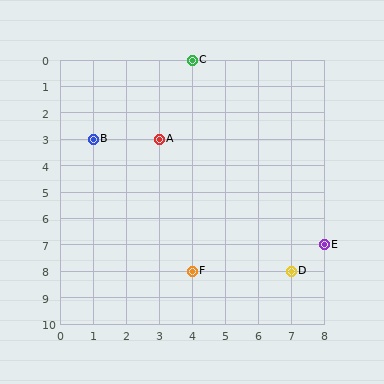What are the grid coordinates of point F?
Point F is at grid coordinates (4, 8).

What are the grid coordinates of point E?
Point E is at grid coordinates (8, 7).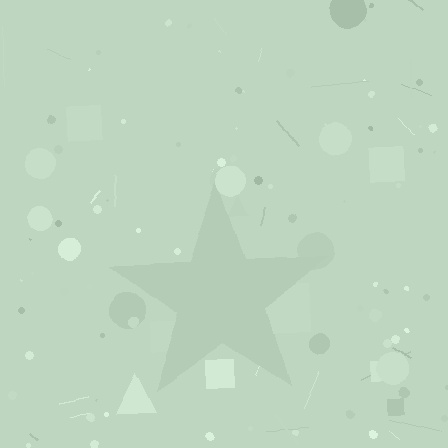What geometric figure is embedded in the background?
A star is embedded in the background.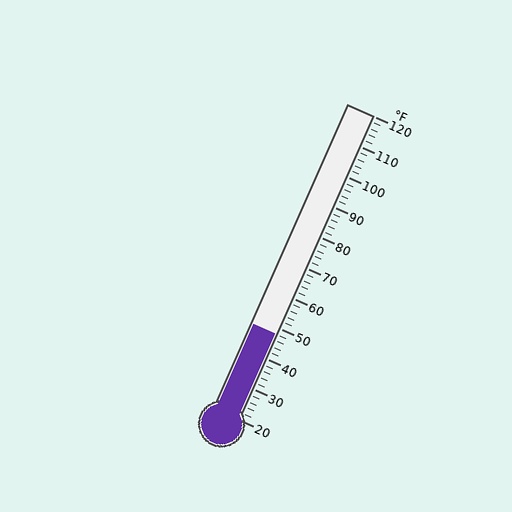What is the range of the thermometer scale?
The thermometer scale ranges from 20°F to 120°F.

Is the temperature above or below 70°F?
The temperature is below 70°F.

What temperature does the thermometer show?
The thermometer shows approximately 48°F.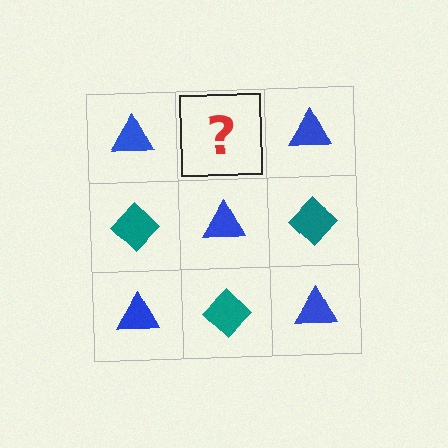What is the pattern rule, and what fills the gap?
The rule is that it alternates blue triangle and teal diamond in a checkerboard pattern. The gap should be filled with a teal diamond.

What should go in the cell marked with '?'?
The missing cell should contain a teal diamond.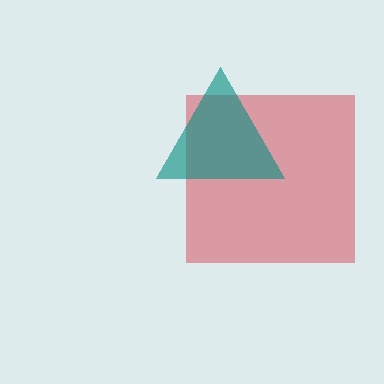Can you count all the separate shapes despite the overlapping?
Yes, there are 2 separate shapes.